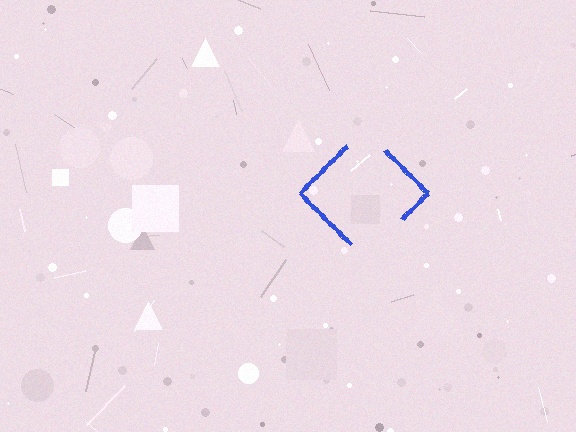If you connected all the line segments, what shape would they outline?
They would outline a diamond.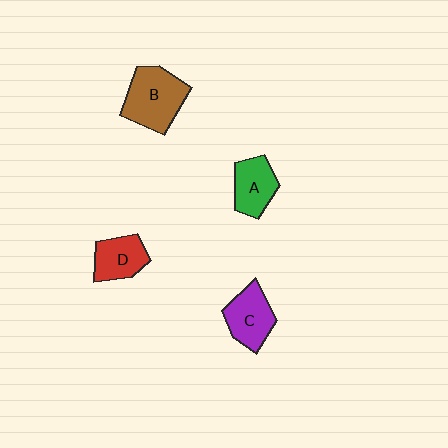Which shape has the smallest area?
Shape D (red).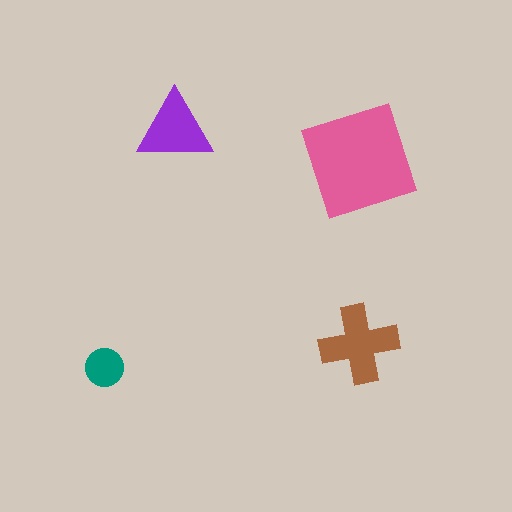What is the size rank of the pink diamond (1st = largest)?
1st.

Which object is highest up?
The purple triangle is topmost.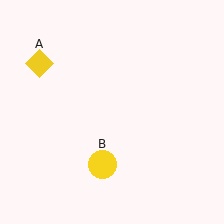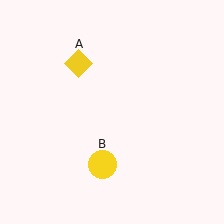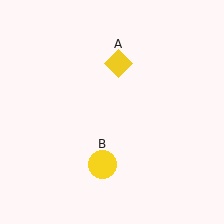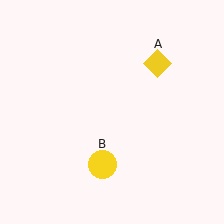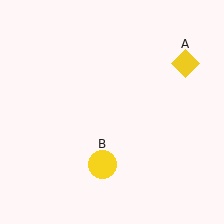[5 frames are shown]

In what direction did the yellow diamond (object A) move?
The yellow diamond (object A) moved right.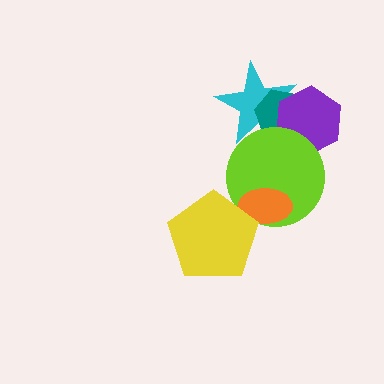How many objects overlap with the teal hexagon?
3 objects overlap with the teal hexagon.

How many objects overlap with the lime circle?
5 objects overlap with the lime circle.